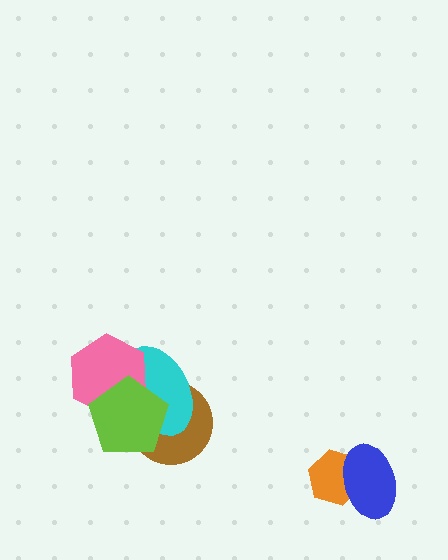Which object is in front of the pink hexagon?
The lime pentagon is in front of the pink hexagon.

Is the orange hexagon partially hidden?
Yes, it is partially covered by another shape.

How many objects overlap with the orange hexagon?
1 object overlaps with the orange hexagon.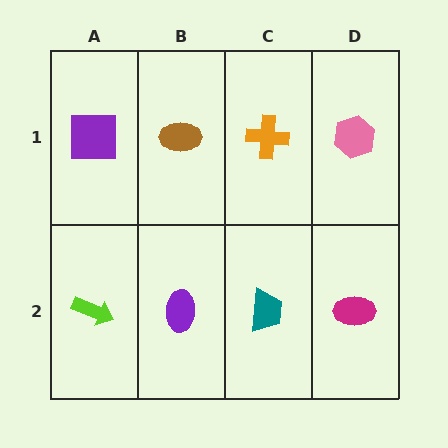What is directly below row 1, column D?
A magenta ellipse.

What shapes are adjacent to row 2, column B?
A brown ellipse (row 1, column B), a lime arrow (row 2, column A), a teal trapezoid (row 2, column C).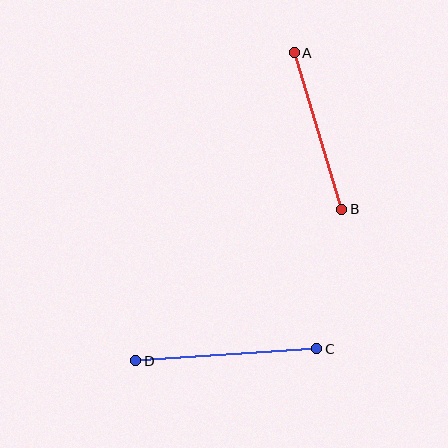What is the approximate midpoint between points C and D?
The midpoint is at approximately (226, 355) pixels.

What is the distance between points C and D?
The distance is approximately 181 pixels.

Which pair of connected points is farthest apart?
Points C and D are farthest apart.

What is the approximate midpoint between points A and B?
The midpoint is at approximately (318, 131) pixels.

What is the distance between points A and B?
The distance is approximately 163 pixels.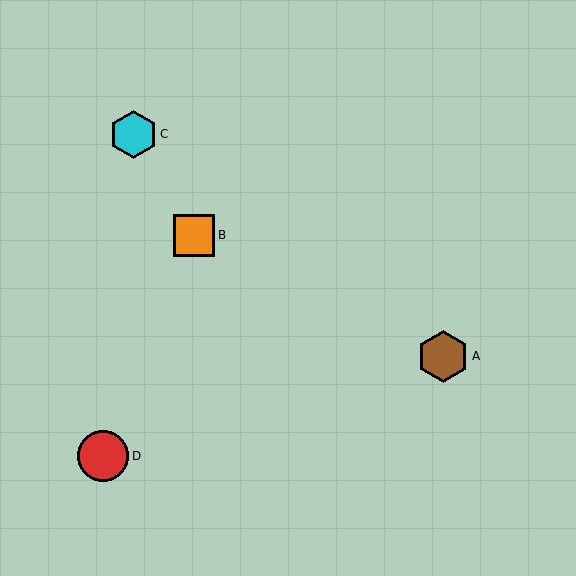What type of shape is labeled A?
Shape A is a brown hexagon.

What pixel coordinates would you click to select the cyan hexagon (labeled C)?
Click at (133, 134) to select the cyan hexagon C.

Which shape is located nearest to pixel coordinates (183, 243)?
The orange square (labeled B) at (194, 235) is nearest to that location.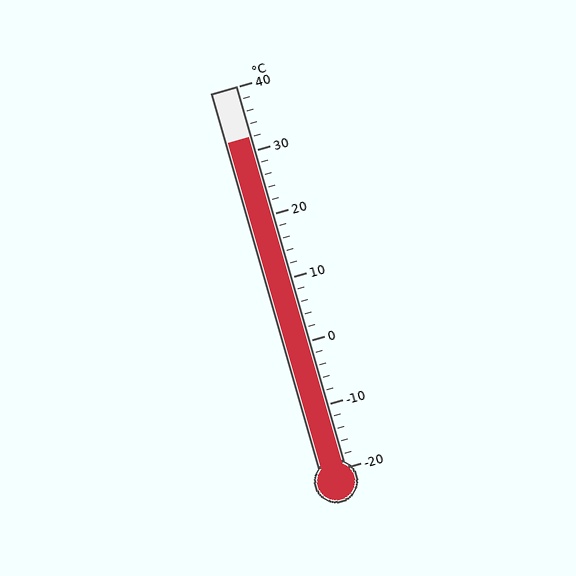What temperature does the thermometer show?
The thermometer shows approximately 32°C.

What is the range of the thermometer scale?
The thermometer scale ranges from -20°C to 40°C.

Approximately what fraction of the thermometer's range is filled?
The thermometer is filled to approximately 85% of its range.